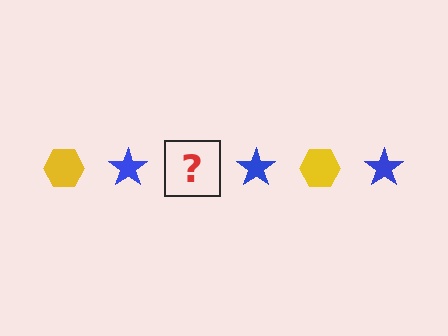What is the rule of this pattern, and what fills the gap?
The rule is that the pattern alternates between yellow hexagon and blue star. The gap should be filled with a yellow hexagon.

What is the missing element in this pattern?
The missing element is a yellow hexagon.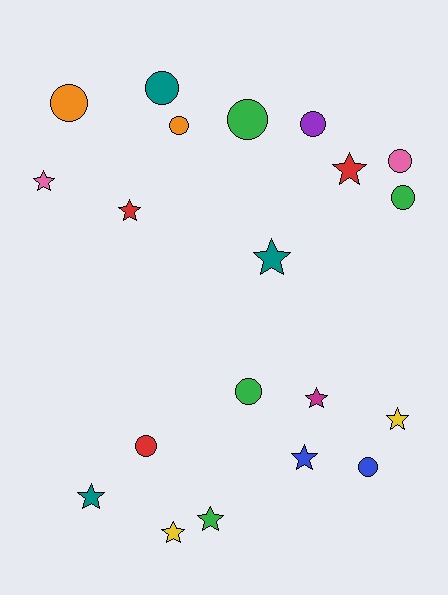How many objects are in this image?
There are 20 objects.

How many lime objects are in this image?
There are no lime objects.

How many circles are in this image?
There are 10 circles.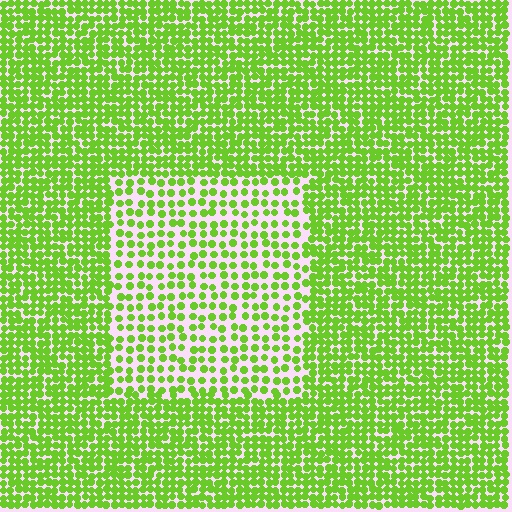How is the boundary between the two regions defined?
The boundary is defined by a change in element density (approximately 2.0x ratio). All elements are the same color, size, and shape.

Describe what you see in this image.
The image contains small lime elements arranged at two different densities. A rectangle-shaped region is visible where the elements are less densely packed than the surrounding area.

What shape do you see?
I see a rectangle.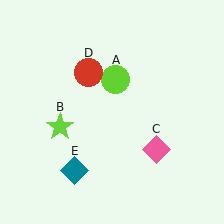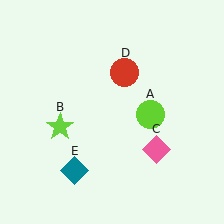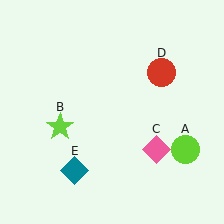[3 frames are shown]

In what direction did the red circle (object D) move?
The red circle (object D) moved right.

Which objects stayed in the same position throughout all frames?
Lime star (object B) and pink diamond (object C) and teal diamond (object E) remained stationary.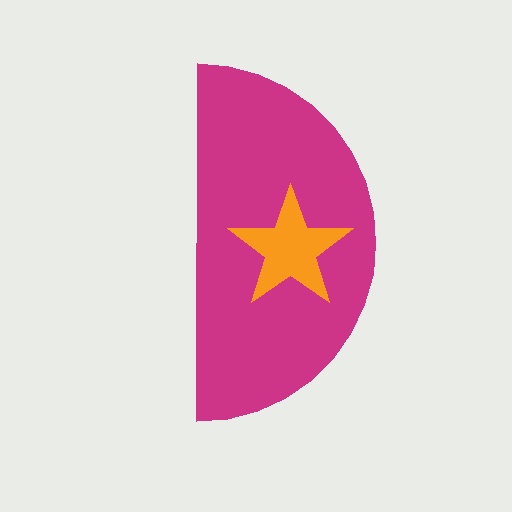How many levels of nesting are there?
2.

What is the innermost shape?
The orange star.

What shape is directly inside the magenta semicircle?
The orange star.